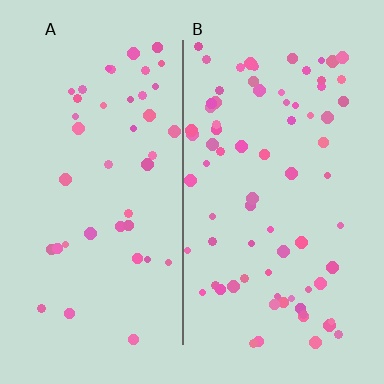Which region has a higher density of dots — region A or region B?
B (the right).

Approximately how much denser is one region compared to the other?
Approximately 1.8× — region B over region A.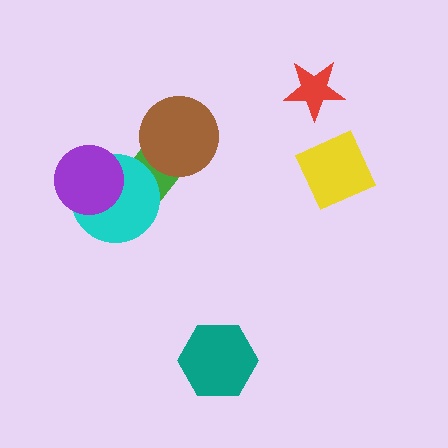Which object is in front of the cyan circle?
The purple circle is in front of the cyan circle.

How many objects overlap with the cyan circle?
2 objects overlap with the cyan circle.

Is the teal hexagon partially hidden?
No, no other shape covers it.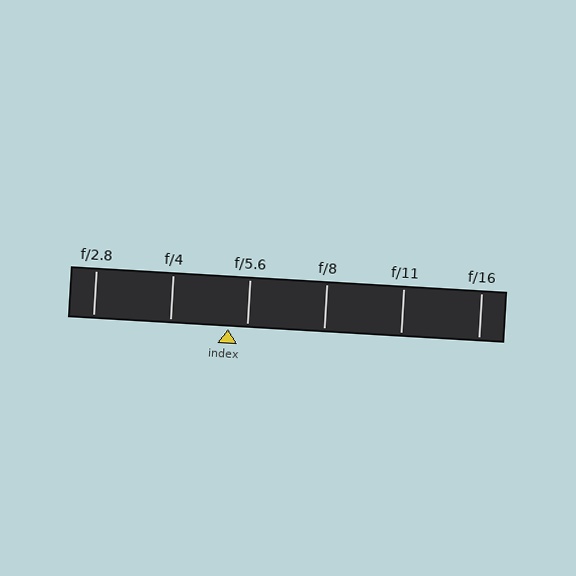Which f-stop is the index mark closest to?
The index mark is closest to f/5.6.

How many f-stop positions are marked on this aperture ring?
There are 6 f-stop positions marked.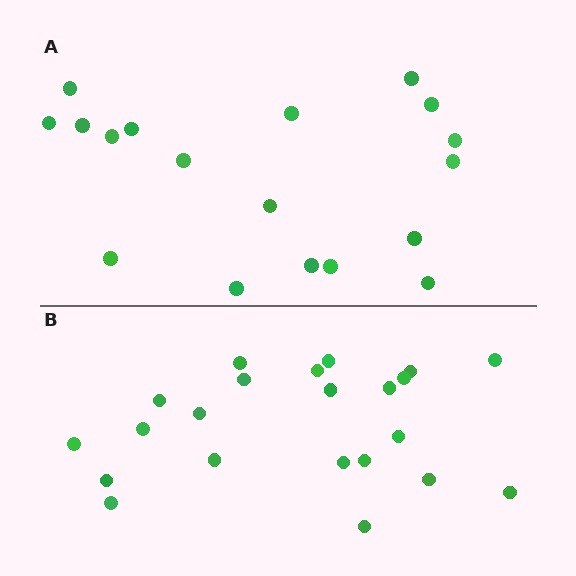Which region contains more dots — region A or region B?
Region B (the bottom region) has more dots.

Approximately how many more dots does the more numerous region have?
Region B has about 4 more dots than region A.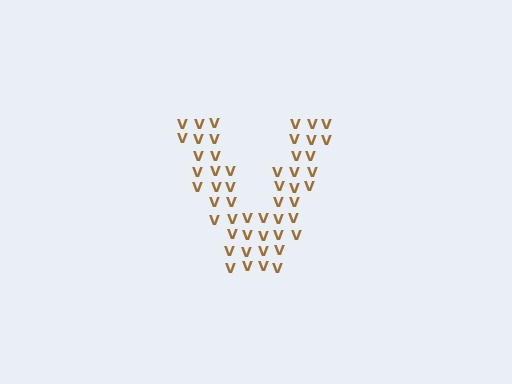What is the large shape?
The large shape is the letter V.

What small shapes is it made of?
It is made of small letter V's.